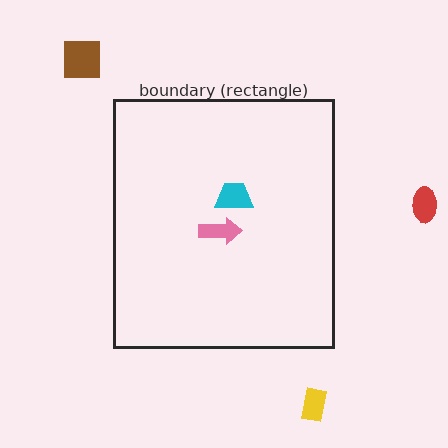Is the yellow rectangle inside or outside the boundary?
Outside.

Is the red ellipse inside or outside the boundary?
Outside.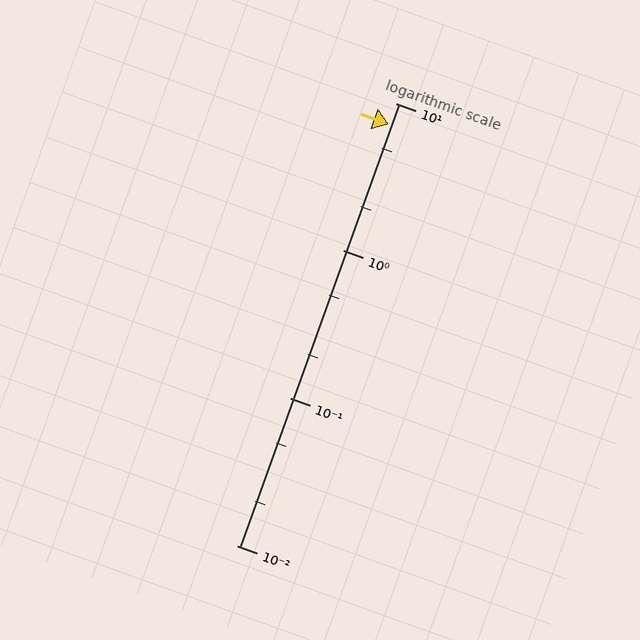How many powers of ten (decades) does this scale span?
The scale spans 3 decades, from 0.01 to 10.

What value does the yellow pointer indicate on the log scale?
The pointer indicates approximately 7.2.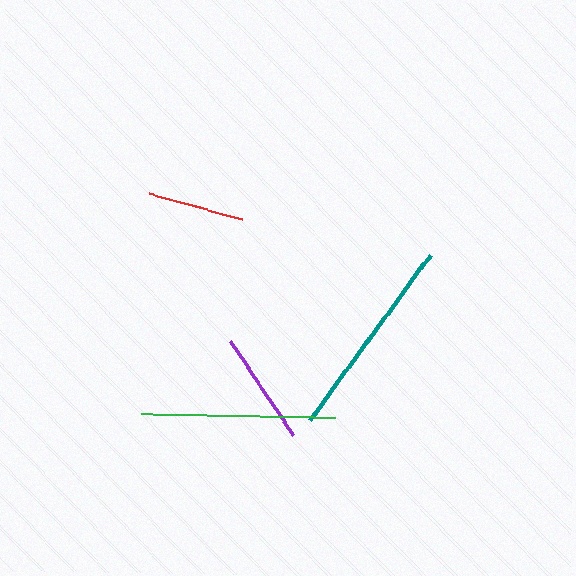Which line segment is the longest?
The teal line is the longest at approximately 206 pixels.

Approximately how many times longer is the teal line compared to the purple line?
The teal line is approximately 1.8 times the length of the purple line.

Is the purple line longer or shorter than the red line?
The purple line is longer than the red line.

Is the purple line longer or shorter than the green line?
The green line is longer than the purple line.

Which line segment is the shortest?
The red line is the shortest at approximately 96 pixels.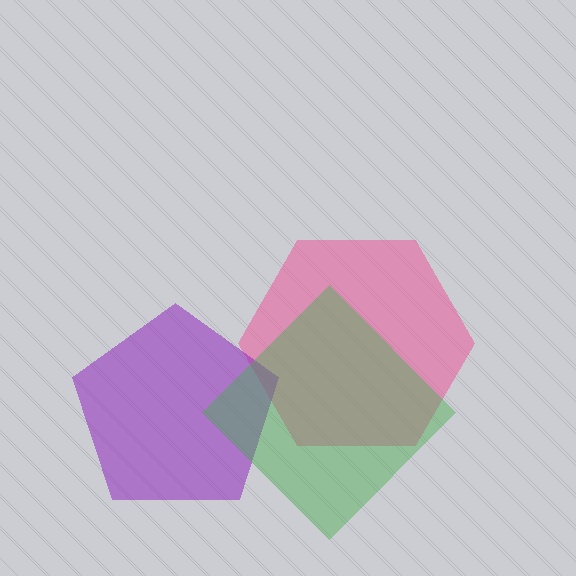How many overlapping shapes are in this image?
There are 3 overlapping shapes in the image.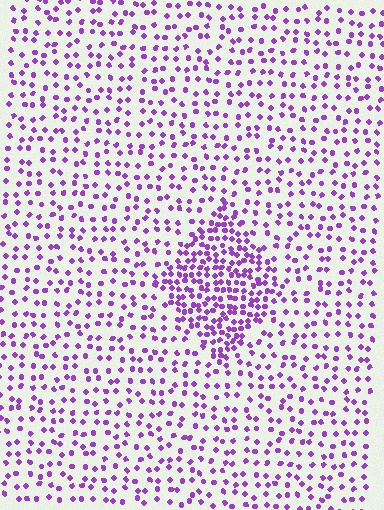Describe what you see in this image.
The image contains small purple elements arranged at two different densities. A diamond-shaped region is visible where the elements are more densely packed than the surrounding area.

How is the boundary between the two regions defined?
The boundary is defined by a change in element density (approximately 2.2x ratio). All elements are the same color, size, and shape.